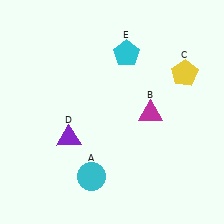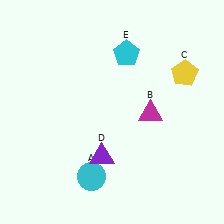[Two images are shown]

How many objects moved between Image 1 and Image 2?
1 object moved between the two images.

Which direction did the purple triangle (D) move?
The purple triangle (D) moved right.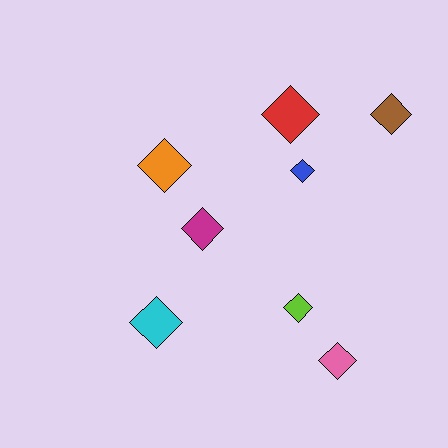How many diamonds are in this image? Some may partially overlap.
There are 8 diamonds.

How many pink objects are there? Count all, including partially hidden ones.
There is 1 pink object.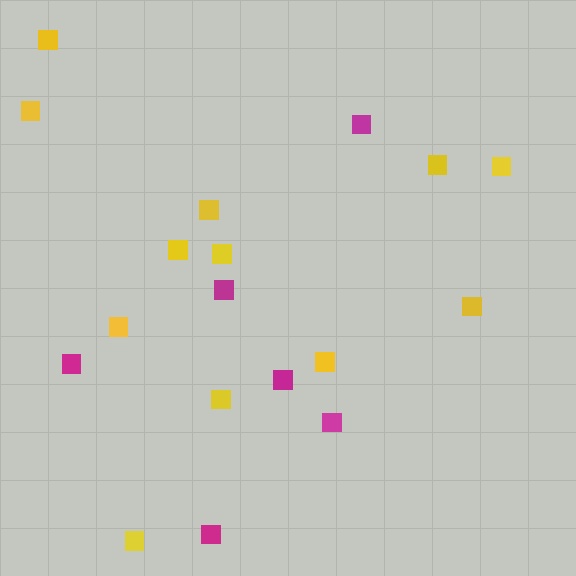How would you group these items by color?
There are 2 groups: one group of magenta squares (6) and one group of yellow squares (12).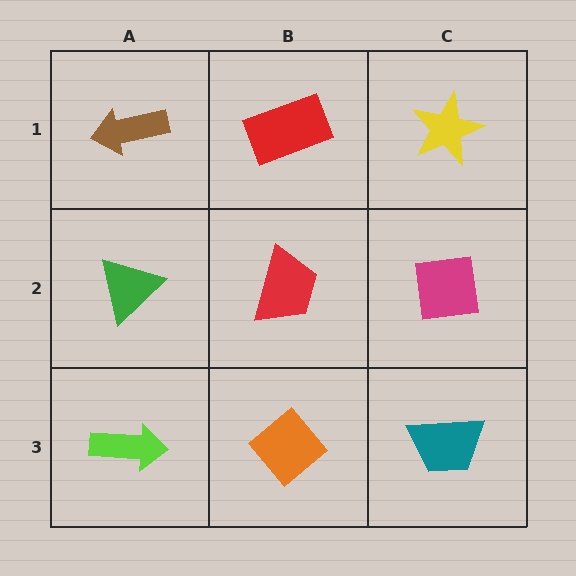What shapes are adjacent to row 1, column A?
A green triangle (row 2, column A), a red rectangle (row 1, column B).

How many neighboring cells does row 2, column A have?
3.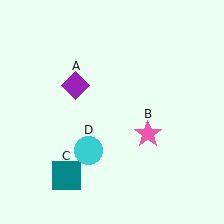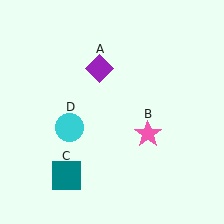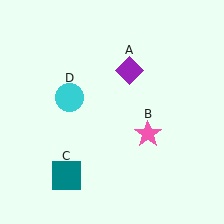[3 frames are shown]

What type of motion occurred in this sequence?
The purple diamond (object A), cyan circle (object D) rotated clockwise around the center of the scene.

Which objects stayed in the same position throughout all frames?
Pink star (object B) and teal square (object C) remained stationary.